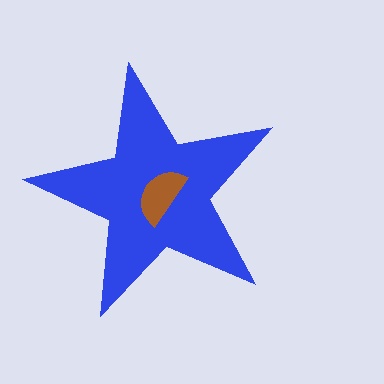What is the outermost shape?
The blue star.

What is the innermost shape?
The brown semicircle.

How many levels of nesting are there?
2.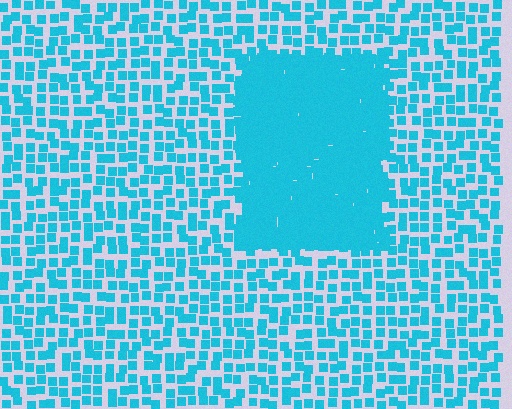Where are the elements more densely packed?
The elements are more densely packed inside the rectangle boundary.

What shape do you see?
I see a rectangle.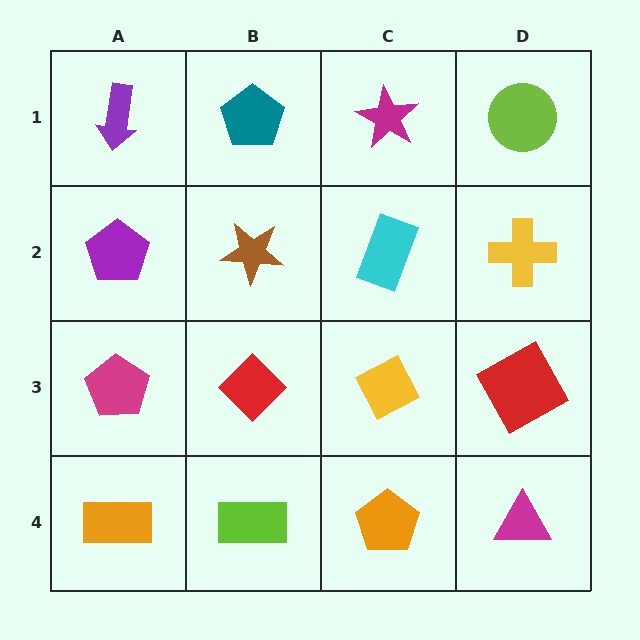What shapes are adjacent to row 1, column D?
A yellow cross (row 2, column D), a magenta star (row 1, column C).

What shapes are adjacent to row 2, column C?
A magenta star (row 1, column C), a yellow diamond (row 3, column C), a brown star (row 2, column B), a yellow cross (row 2, column D).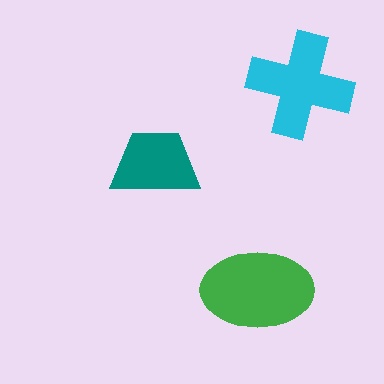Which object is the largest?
The green ellipse.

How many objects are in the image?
There are 3 objects in the image.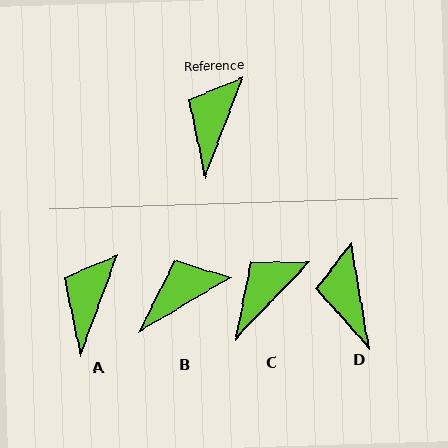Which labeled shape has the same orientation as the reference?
A.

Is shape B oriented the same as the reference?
No, it is off by about 39 degrees.